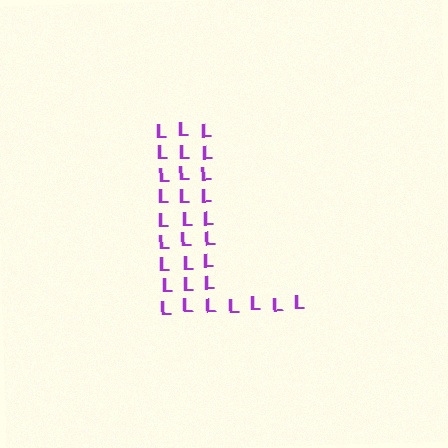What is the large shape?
The large shape is the letter L.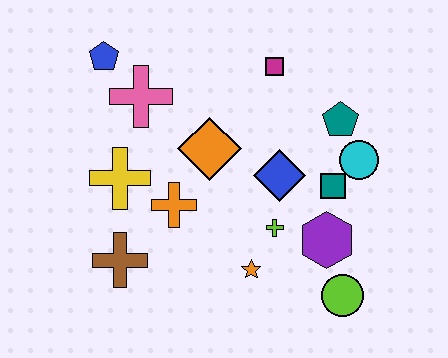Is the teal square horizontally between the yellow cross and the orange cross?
No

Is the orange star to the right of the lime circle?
No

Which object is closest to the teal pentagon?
The cyan circle is closest to the teal pentagon.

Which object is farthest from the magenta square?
The brown cross is farthest from the magenta square.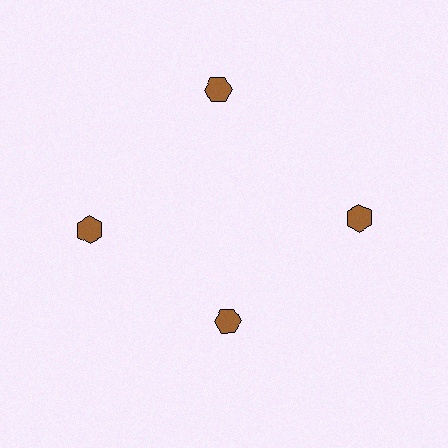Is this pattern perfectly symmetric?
No. The 4 brown hexagons are arranged in a ring, but one element near the 6 o'clock position is pulled inward toward the center, breaking the 4-fold rotational symmetry.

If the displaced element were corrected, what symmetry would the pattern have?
It would have 4-fold rotational symmetry — the pattern would map onto itself every 90 degrees.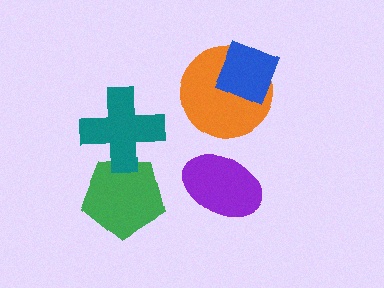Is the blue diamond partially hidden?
No, no other shape covers it.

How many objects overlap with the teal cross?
1 object overlaps with the teal cross.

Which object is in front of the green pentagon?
The teal cross is in front of the green pentagon.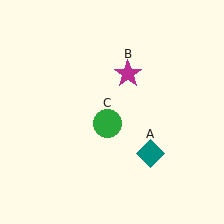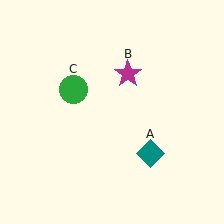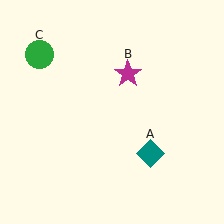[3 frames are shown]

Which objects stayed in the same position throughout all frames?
Teal diamond (object A) and magenta star (object B) remained stationary.